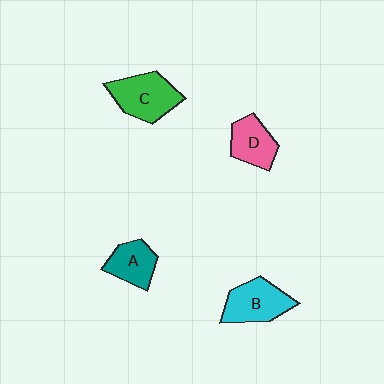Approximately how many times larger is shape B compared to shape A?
Approximately 1.3 times.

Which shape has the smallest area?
Shape A (teal).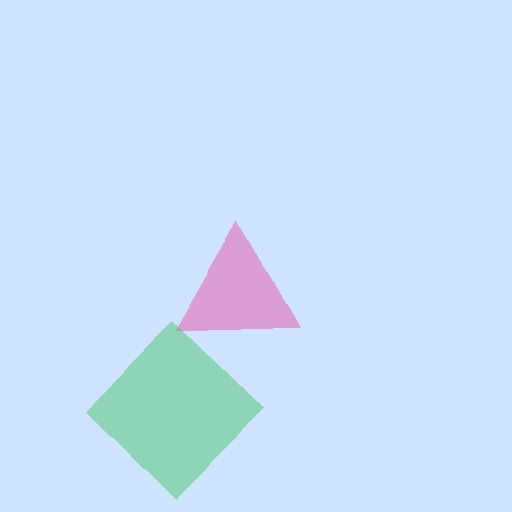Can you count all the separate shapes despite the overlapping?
Yes, there are 2 separate shapes.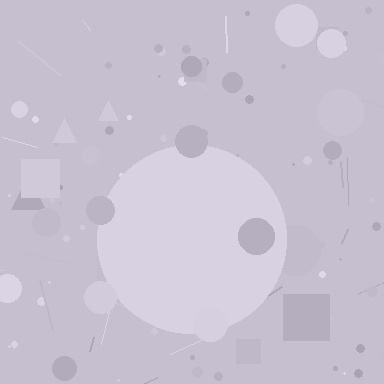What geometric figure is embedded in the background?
A circle is embedded in the background.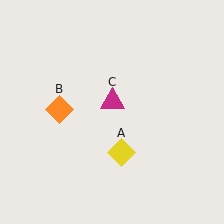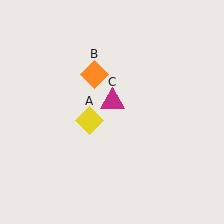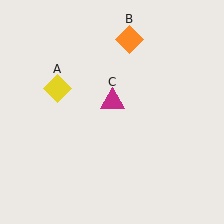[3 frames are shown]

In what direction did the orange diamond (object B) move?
The orange diamond (object B) moved up and to the right.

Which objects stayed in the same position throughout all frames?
Magenta triangle (object C) remained stationary.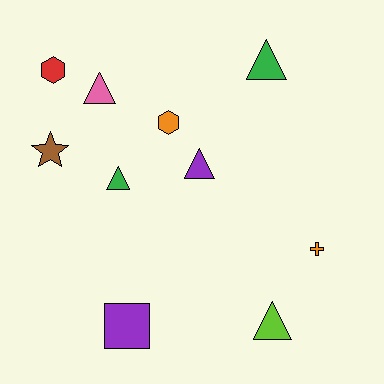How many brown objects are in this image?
There is 1 brown object.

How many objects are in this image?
There are 10 objects.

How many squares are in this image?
There is 1 square.